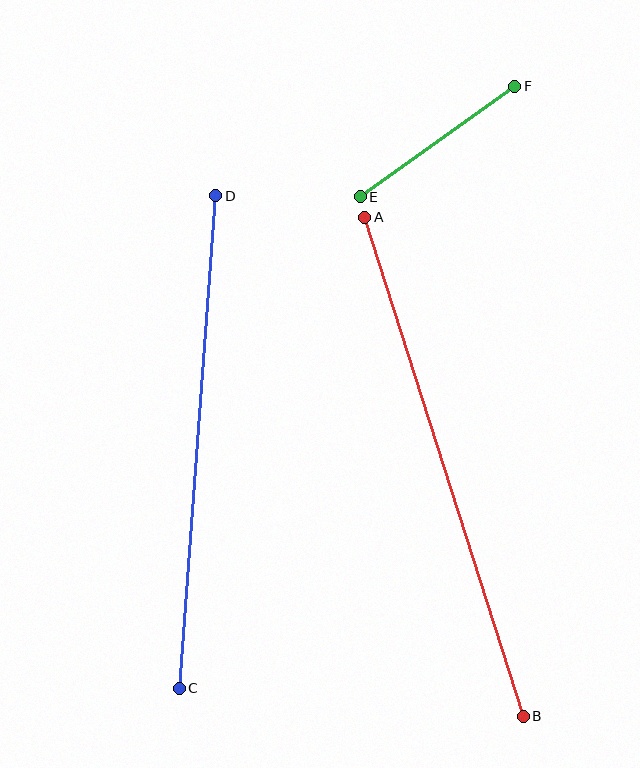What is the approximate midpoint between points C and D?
The midpoint is at approximately (198, 442) pixels.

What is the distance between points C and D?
The distance is approximately 494 pixels.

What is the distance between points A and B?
The distance is approximately 523 pixels.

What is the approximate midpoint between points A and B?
The midpoint is at approximately (444, 467) pixels.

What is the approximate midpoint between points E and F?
The midpoint is at approximately (438, 141) pixels.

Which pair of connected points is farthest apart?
Points A and B are farthest apart.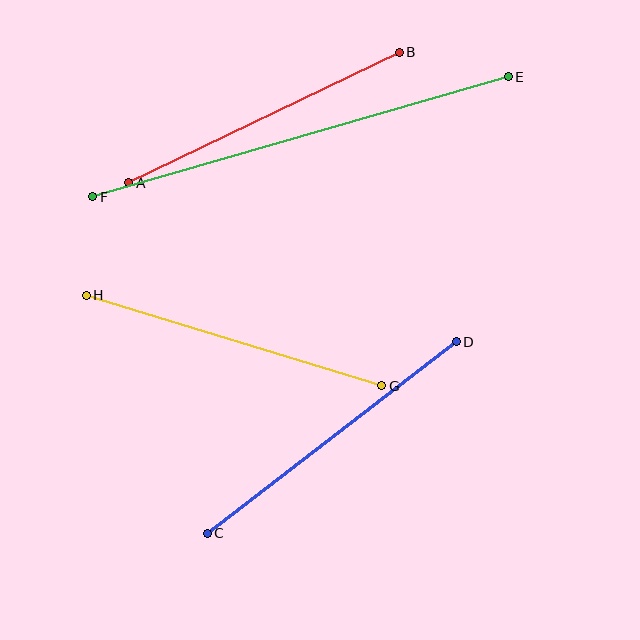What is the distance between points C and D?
The distance is approximately 314 pixels.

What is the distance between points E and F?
The distance is approximately 432 pixels.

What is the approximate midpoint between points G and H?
The midpoint is at approximately (234, 341) pixels.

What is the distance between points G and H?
The distance is approximately 309 pixels.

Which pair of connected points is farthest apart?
Points E and F are farthest apart.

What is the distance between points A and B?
The distance is approximately 300 pixels.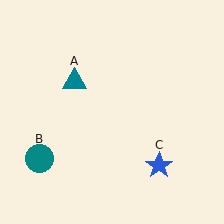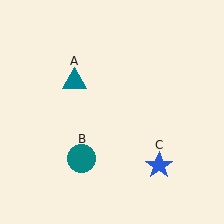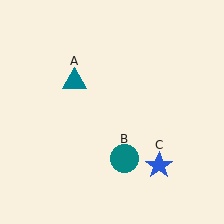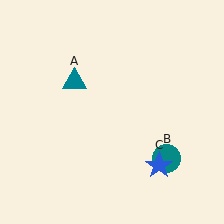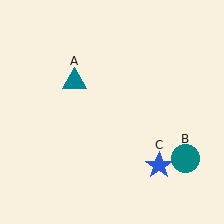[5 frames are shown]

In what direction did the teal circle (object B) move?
The teal circle (object B) moved right.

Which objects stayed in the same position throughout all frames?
Teal triangle (object A) and blue star (object C) remained stationary.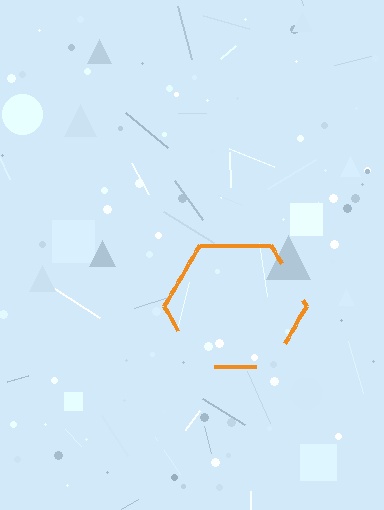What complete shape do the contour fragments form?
The contour fragments form a hexagon.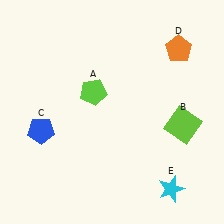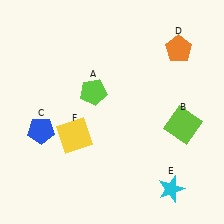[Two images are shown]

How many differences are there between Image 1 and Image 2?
There is 1 difference between the two images.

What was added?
A yellow square (F) was added in Image 2.